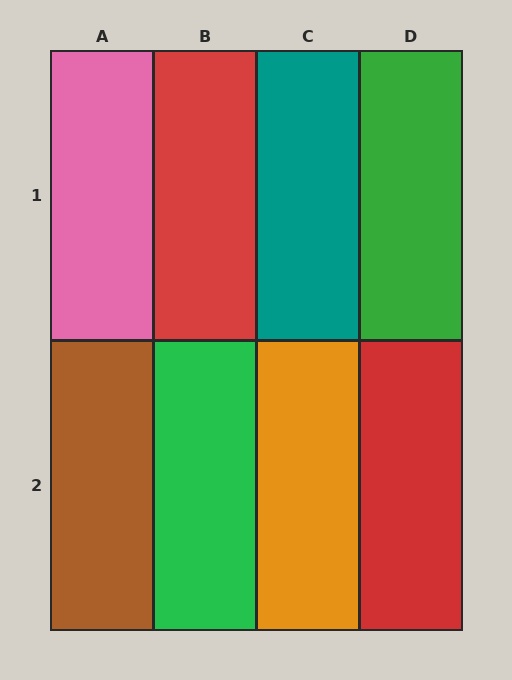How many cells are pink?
1 cell is pink.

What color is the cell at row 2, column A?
Brown.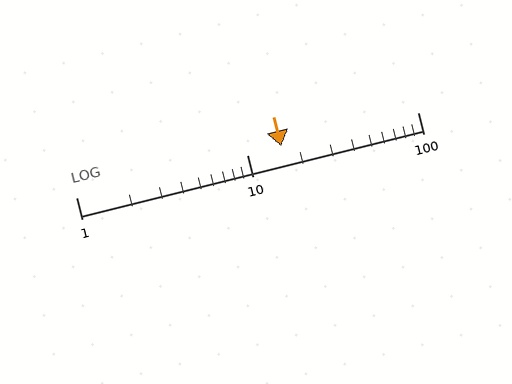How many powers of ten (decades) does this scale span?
The scale spans 2 decades, from 1 to 100.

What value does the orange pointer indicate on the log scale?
The pointer indicates approximately 16.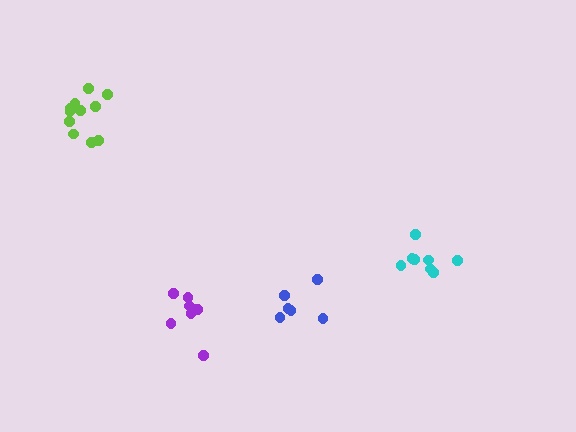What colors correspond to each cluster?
The clusters are colored: purple, cyan, blue, lime.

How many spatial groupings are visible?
There are 4 spatial groupings.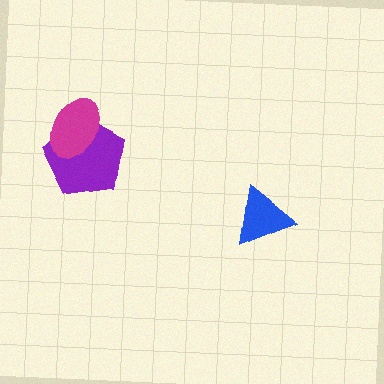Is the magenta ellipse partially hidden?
No, no other shape covers it.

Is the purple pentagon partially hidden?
Yes, it is partially covered by another shape.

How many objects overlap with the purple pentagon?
1 object overlaps with the purple pentagon.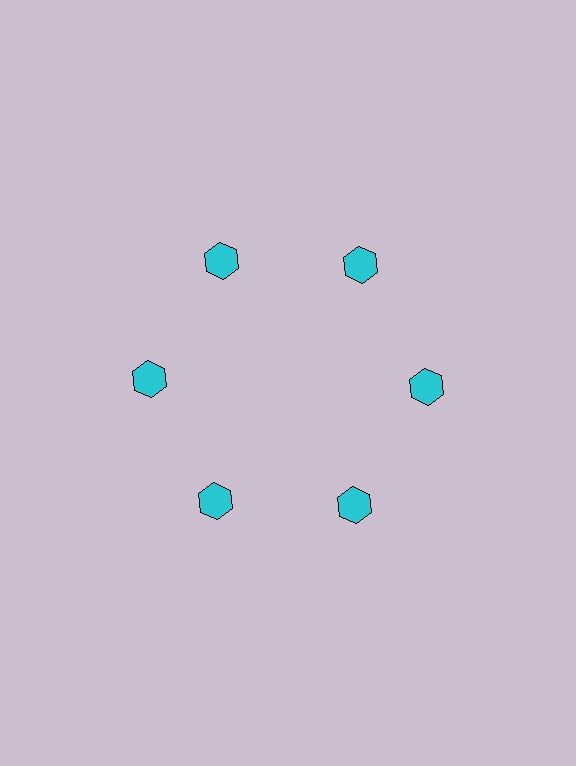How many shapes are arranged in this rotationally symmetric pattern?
There are 6 shapes, arranged in 6 groups of 1.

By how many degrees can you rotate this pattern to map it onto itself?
The pattern maps onto itself every 60 degrees of rotation.